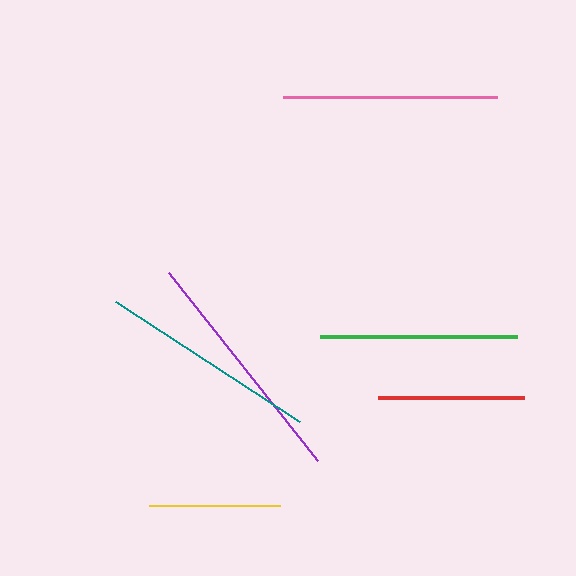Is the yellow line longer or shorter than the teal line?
The teal line is longer than the yellow line.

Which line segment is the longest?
The purple line is the longest at approximately 240 pixels.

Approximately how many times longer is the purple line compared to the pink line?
The purple line is approximately 1.1 times the length of the pink line.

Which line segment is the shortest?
The yellow line is the shortest at approximately 131 pixels.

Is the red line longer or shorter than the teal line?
The teal line is longer than the red line.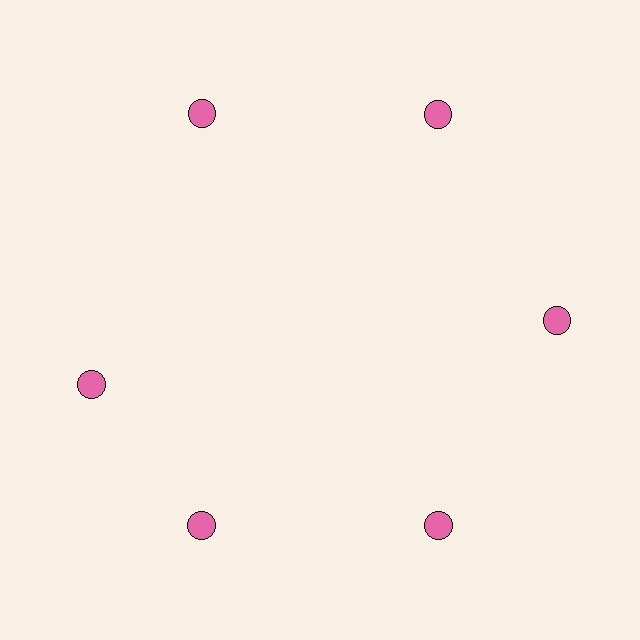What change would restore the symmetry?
The symmetry would be restored by rotating it back into even spacing with its neighbors so that all 6 circles sit at equal angles and equal distance from the center.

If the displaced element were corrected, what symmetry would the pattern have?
It would have 6-fold rotational symmetry — the pattern would map onto itself every 60 degrees.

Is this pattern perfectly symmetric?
No. The 6 pink circles are arranged in a ring, but one element near the 9 o'clock position is rotated out of alignment along the ring, breaking the 6-fold rotational symmetry.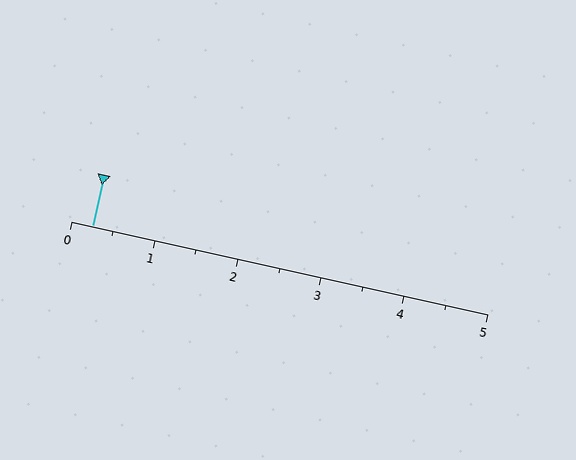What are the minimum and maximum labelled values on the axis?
The axis runs from 0 to 5.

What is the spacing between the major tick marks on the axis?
The major ticks are spaced 1 apart.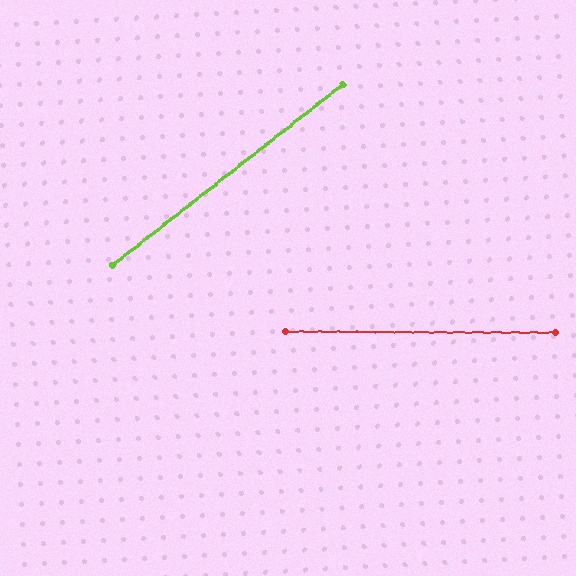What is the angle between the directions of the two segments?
Approximately 38 degrees.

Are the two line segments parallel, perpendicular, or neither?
Neither parallel nor perpendicular — they differ by about 38°.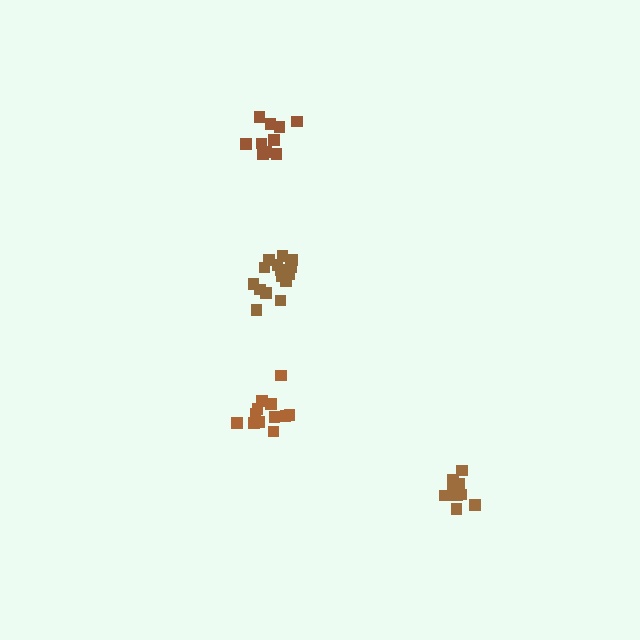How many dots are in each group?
Group 1: 10 dots, Group 2: 9 dots, Group 3: 15 dots, Group 4: 12 dots (46 total).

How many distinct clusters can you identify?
There are 4 distinct clusters.